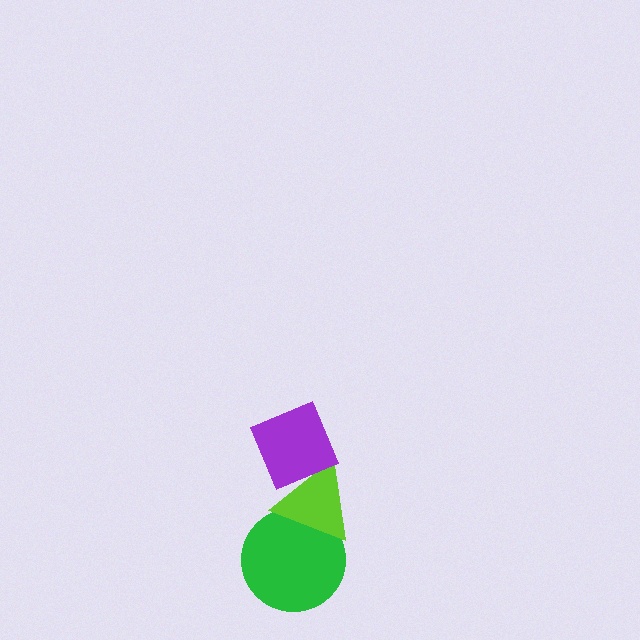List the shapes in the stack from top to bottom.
From top to bottom: the purple diamond, the lime triangle, the green circle.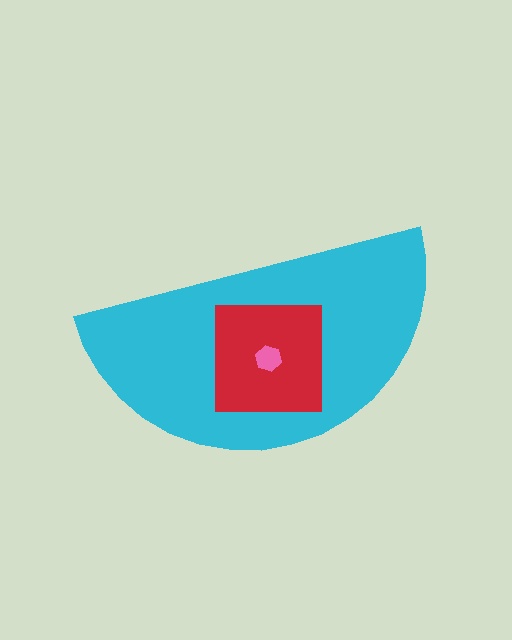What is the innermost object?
The pink hexagon.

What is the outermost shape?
The cyan semicircle.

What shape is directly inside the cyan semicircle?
The red square.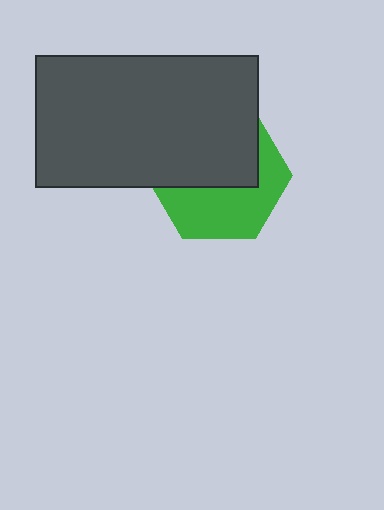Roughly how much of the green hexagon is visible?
About half of it is visible (roughly 47%).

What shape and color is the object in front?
The object in front is a dark gray rectangle.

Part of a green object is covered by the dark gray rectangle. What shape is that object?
It is a hexagon.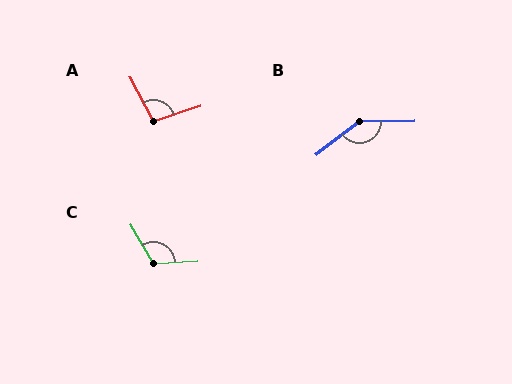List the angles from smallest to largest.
A (100°), C (117°), B (144°).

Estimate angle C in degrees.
Approximately 117 degrees.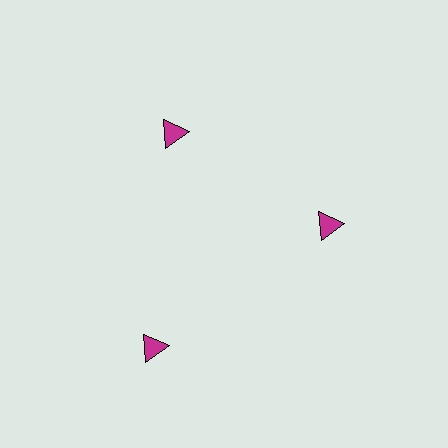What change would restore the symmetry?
The symmetry would be restored by moving it inward, back onto the ring so that all 3 triangles sit at equal angles and equal distance from the center.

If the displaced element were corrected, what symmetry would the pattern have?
It would have 3-fold rotational symmetry — the pattern would map onto itself every 120 degrees.